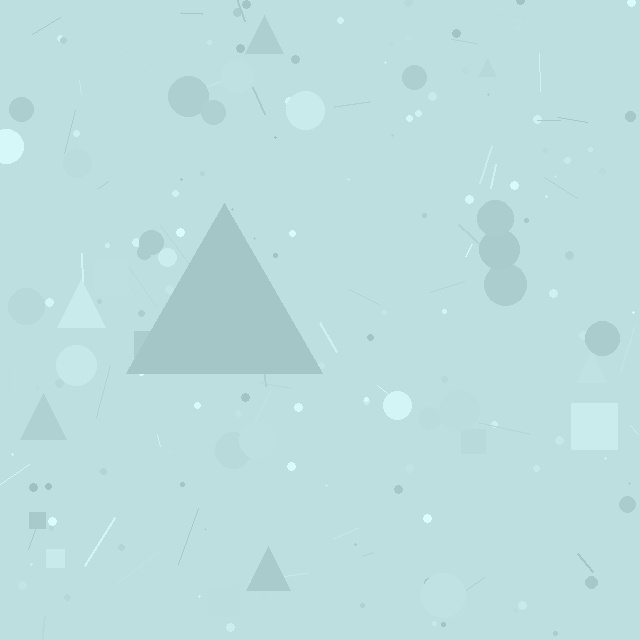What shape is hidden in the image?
A triangle is hidden in the image.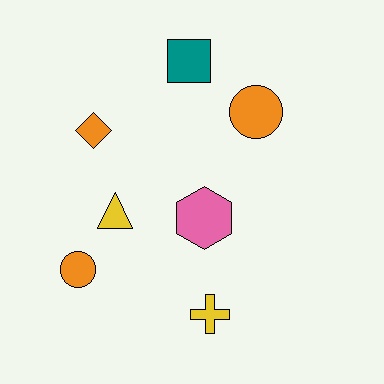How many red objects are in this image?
There are no red objects.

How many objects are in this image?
There are 7 objects.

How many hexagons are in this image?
There is 1 hexagon.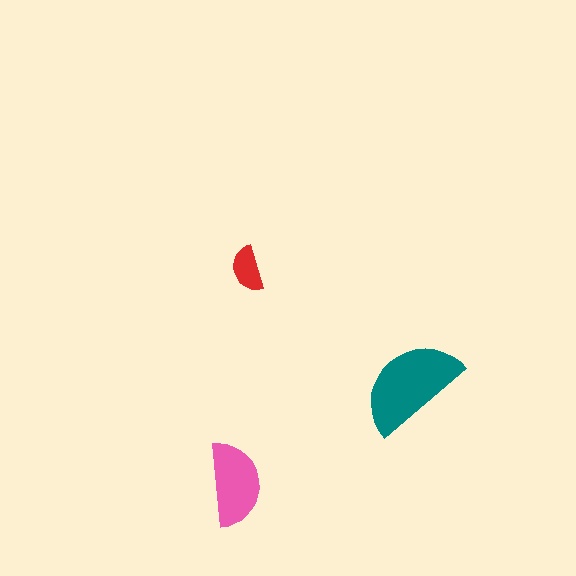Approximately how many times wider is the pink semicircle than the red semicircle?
About 2 times wider.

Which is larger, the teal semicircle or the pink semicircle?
The teal one.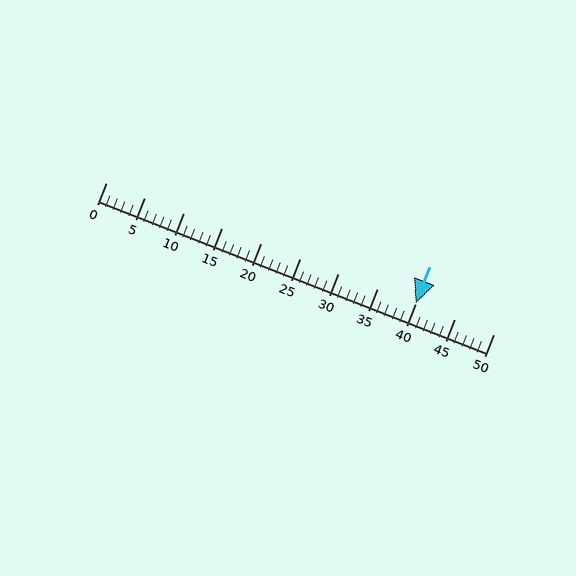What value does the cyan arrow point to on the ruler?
The cyan arrow points to approximately 40.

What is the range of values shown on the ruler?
The ruler shows values from 0 to 50.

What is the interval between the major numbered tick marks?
The major tick marks are spaced 5 units apart.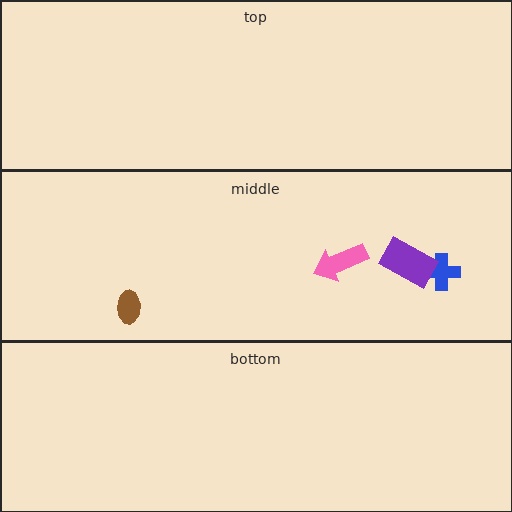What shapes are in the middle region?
The brown ellipse, the blue cross, the pink arrow, the purple rectangle.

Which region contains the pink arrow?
The middle region.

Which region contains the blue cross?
The middle region.